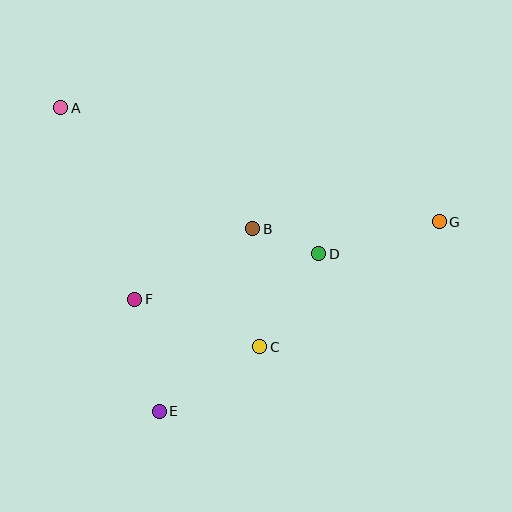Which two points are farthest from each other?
Points A and G are farthest from each other.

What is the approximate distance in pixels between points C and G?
The distance between C and G is approximately 219 pixels.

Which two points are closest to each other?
Points B and D are closest to each other.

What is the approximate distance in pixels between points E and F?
The distance between E and F is approximately 115 pixels.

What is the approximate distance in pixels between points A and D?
The distance between A and D is approximately 297 pixels.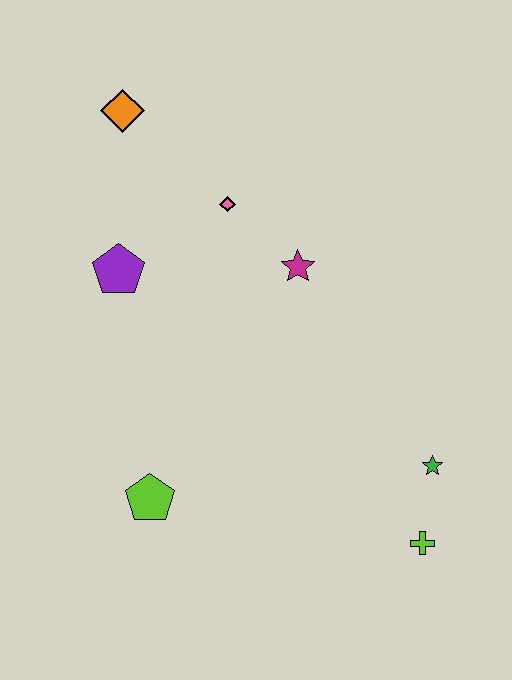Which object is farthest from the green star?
The orange diamond is farthest from the green star.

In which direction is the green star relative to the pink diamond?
The green star is below the pink diamond.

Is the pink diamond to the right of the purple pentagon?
Yes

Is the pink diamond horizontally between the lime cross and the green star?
No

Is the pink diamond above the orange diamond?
No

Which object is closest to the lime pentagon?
The purple pentagon is closest to the lime pentagon.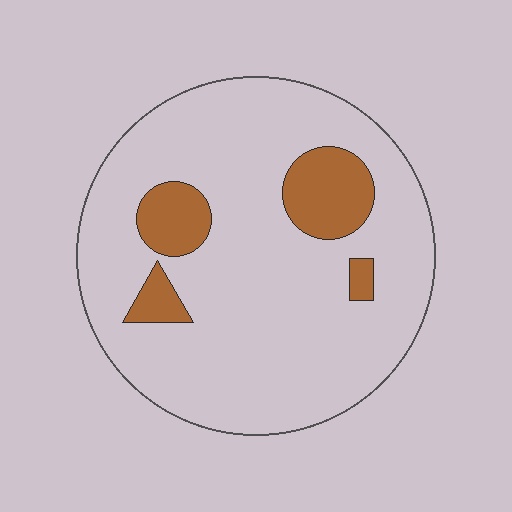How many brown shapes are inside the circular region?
4.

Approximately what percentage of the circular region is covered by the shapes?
Approximately 15%.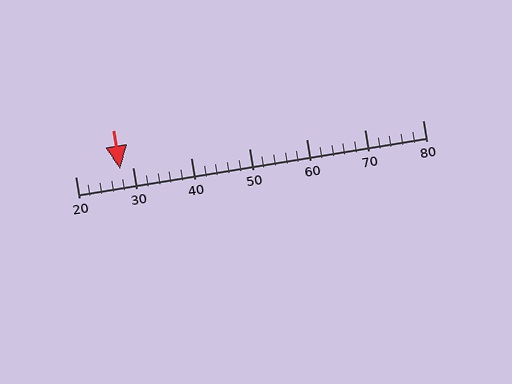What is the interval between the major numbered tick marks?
The major tick marks are spaced 10 units apart.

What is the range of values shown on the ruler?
The ruler shows values from 20 to 80.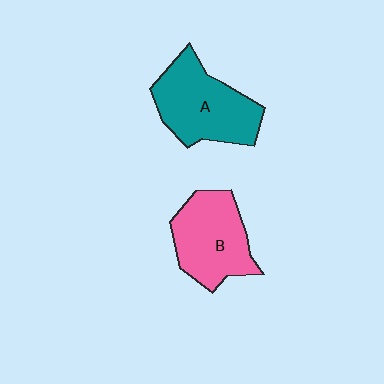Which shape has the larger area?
Shape A (teal).